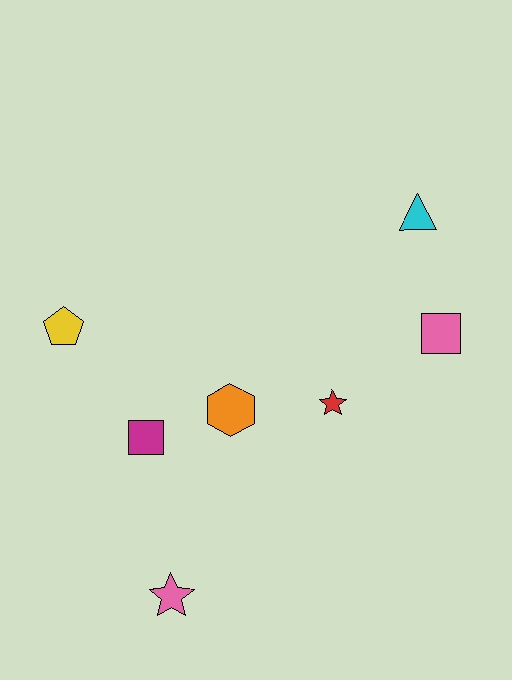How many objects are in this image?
There are 7 objects.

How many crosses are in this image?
There are no crosses.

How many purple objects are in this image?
There are no purple objects.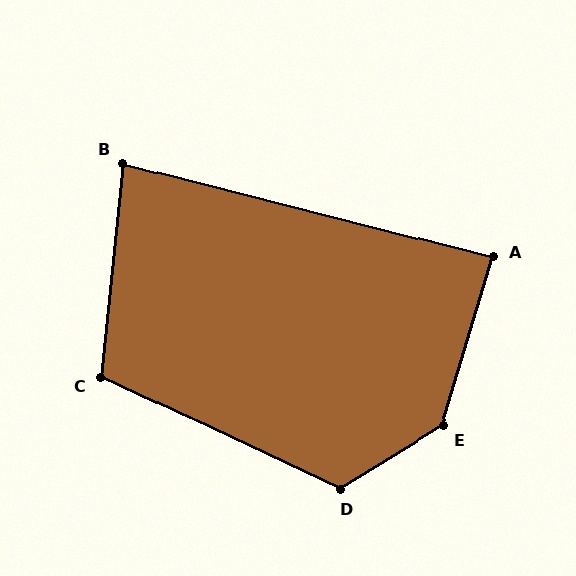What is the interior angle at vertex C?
Approximately 109 degrees (obtuse).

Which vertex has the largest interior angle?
E, at approximately 138 degrees.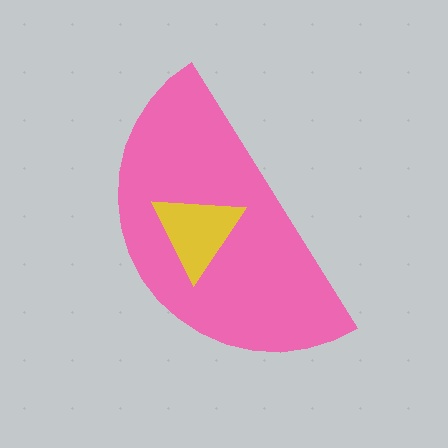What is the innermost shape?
The yellow triangle.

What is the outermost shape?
The pink semicircle.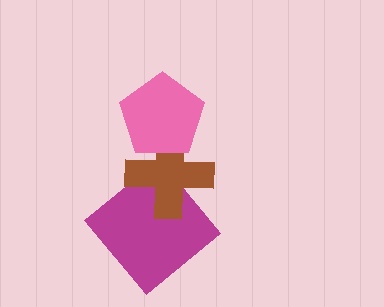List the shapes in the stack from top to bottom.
From top to bottom: the pink pentagon, the brown cross, the magenta diamond.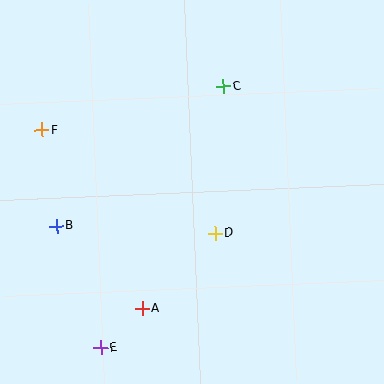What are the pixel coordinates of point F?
Point F is at (42, 130).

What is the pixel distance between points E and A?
The distance between E and A is 57 pixels.